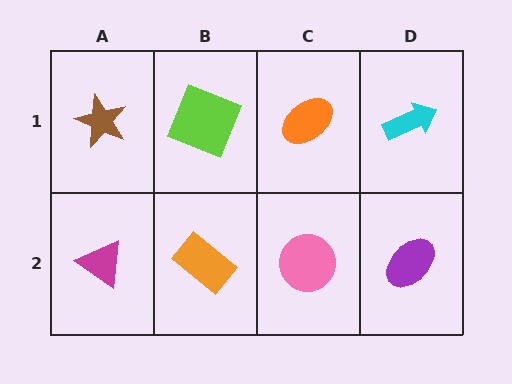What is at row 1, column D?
A cyan arrow.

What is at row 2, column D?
A purple ellipse.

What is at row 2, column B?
An orange rectangle.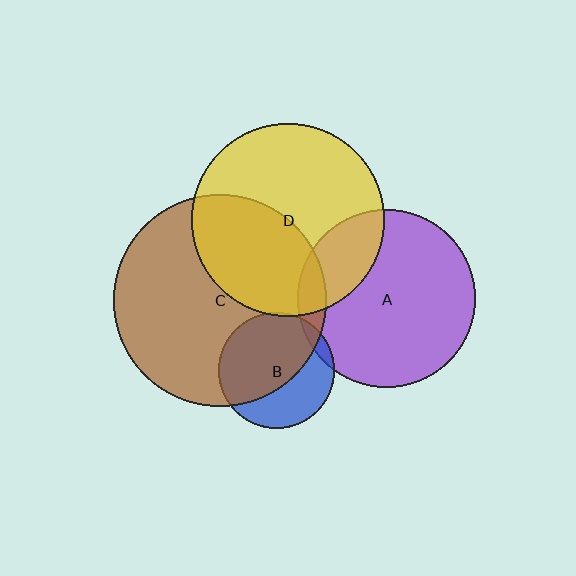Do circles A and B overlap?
Yes.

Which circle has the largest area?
Circle C (brown).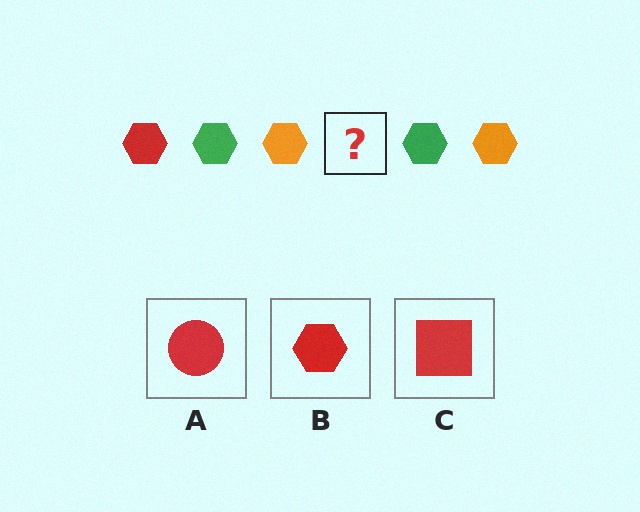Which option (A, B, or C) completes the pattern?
B.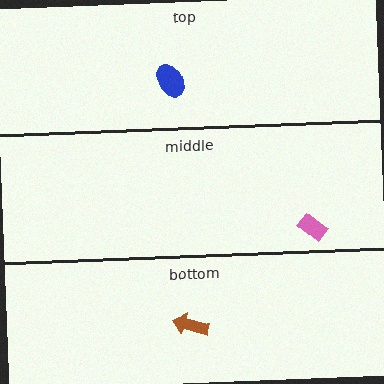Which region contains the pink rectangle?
The middle region.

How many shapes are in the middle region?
1.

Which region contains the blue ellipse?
The top region.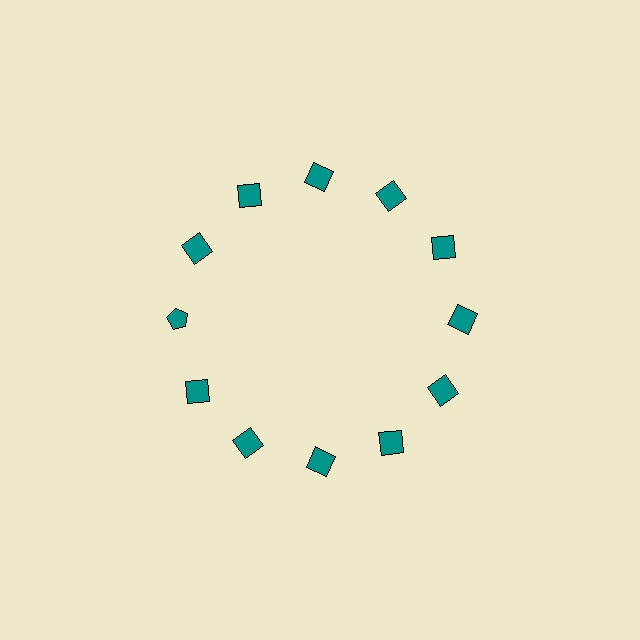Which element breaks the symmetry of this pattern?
The teal pentagon at roughly the 9 o'clock position breaks the symmetry. All other shapes are teal squares.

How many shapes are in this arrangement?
There are 12 shapes arranged in a ring pattern.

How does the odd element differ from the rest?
It has a different shape: pentagon instead of square.